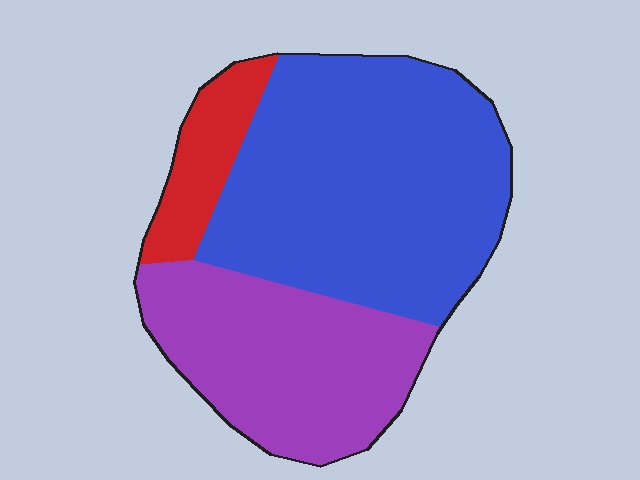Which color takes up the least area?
Red, at roughly 10%.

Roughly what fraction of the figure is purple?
Purple covers roughly 35% of the figure.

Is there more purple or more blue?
Blue.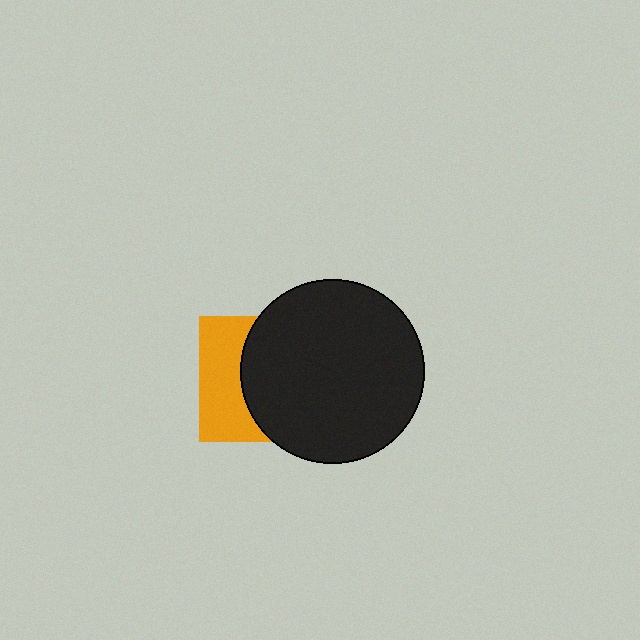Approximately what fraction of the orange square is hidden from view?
Roughly 61% of the orange square is hidden behind the black circle.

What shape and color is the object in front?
The object in front is a black circle.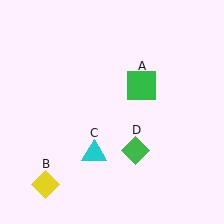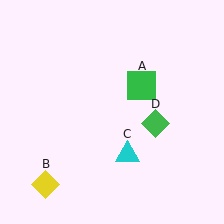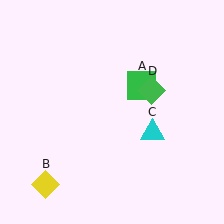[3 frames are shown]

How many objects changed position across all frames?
2 objects changed position: cyan triangle (object C), green diamond (object D).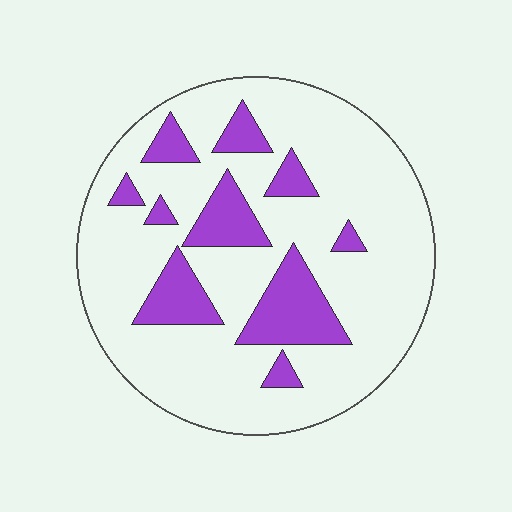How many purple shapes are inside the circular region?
10.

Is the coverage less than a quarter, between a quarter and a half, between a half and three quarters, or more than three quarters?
Less than a quarter.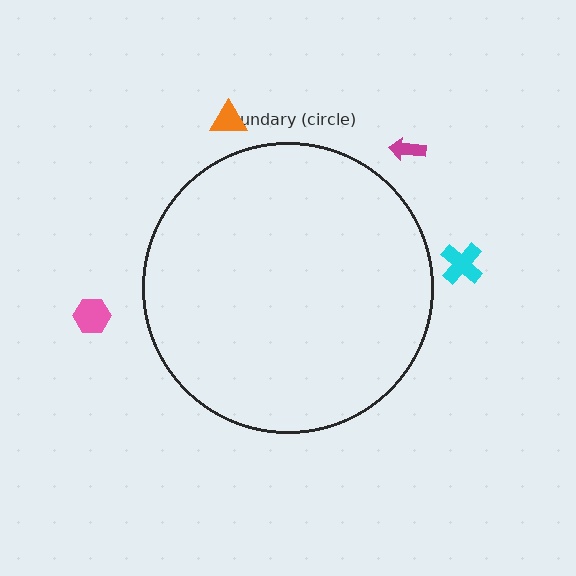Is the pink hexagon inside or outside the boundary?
Outside.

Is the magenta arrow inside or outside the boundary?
Outside.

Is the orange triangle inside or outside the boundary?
Outside.